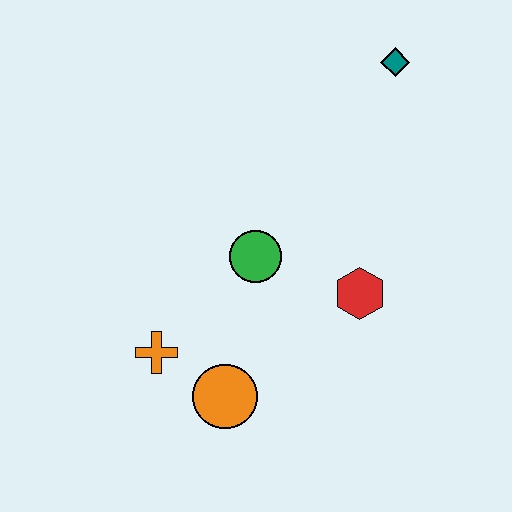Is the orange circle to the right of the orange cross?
Yes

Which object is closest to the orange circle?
The orange cross is closest to the orange circle.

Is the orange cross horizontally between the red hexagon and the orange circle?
No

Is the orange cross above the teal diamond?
No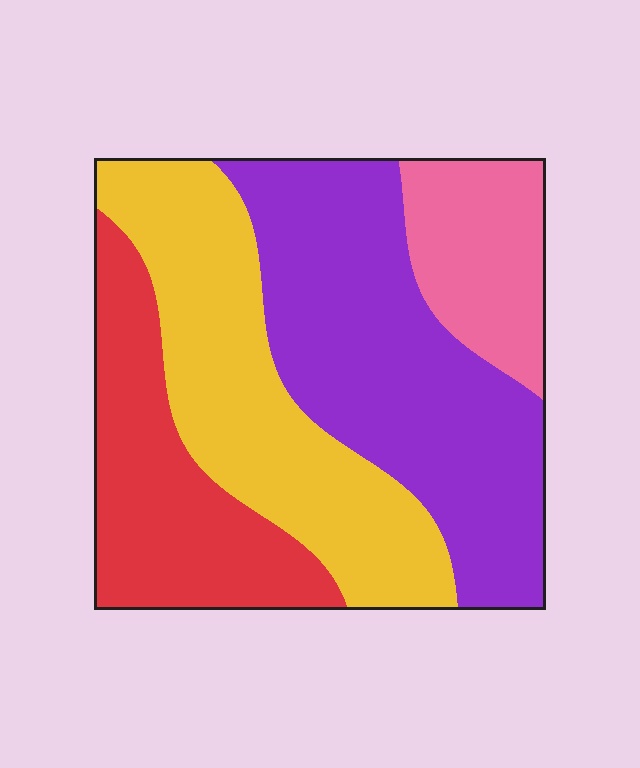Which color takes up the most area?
Purple, at roughly 35%.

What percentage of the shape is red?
Red takes up about one fifth (1/5) of the shape.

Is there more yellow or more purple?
Purple.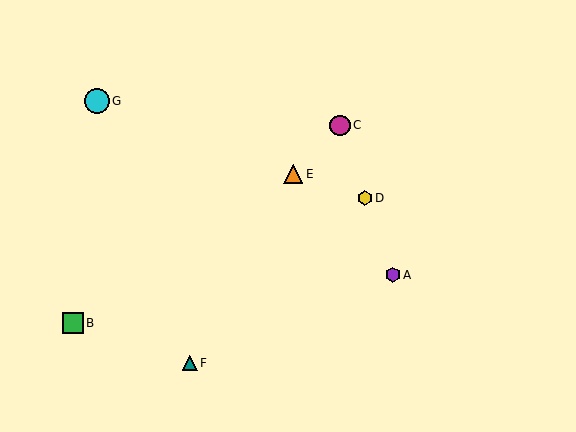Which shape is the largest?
The cyan circle (labeled G) is the largest.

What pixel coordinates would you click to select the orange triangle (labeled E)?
Click at (293, 174) to select the orange triangle E.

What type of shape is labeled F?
Shape F is a teal triangle.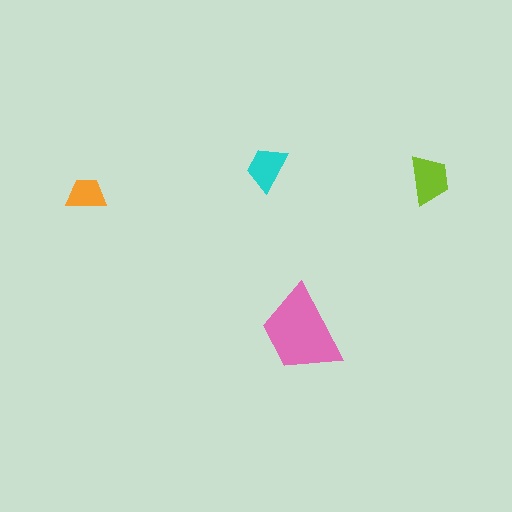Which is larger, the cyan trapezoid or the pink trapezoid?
The pink one.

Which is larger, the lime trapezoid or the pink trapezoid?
The pink one.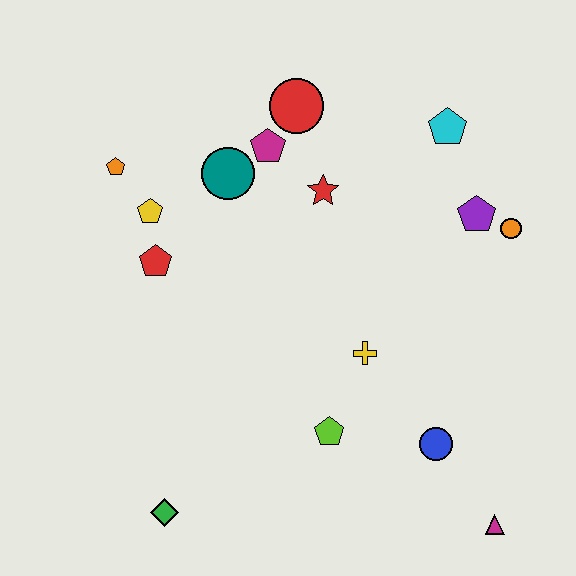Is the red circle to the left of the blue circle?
Yes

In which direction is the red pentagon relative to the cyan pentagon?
The red pentagon is to the left of the cyan pentagon.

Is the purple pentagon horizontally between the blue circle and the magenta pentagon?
No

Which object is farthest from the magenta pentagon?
The magenta triangle is farthest from the magenta pentagon.